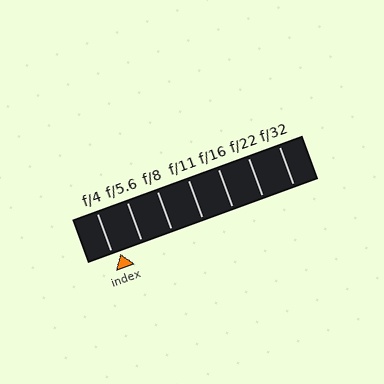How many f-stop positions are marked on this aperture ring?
There are 7 f-stop positions marked.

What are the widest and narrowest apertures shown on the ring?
The widest aperture shown is f/4 and the narrowest is f/32.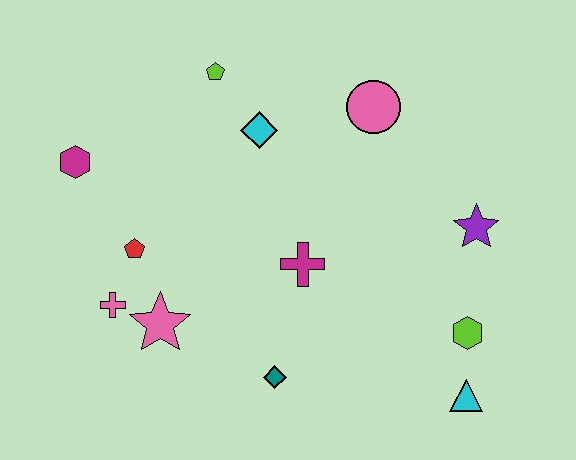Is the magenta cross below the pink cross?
No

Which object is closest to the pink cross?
The pink star is closest to the pink cross.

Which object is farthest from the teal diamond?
The lime pentagon is farthest from the teal diamond.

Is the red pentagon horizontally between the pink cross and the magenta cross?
Yes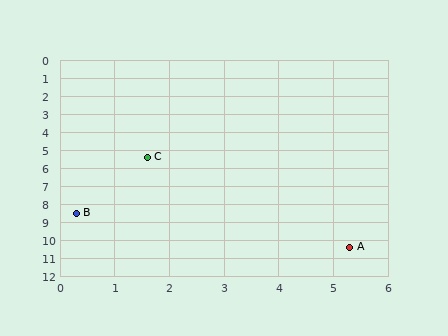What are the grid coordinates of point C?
Point C is at approximately (1.6, 5.4).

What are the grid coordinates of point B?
Point B is at approximately (0.3, 8.5).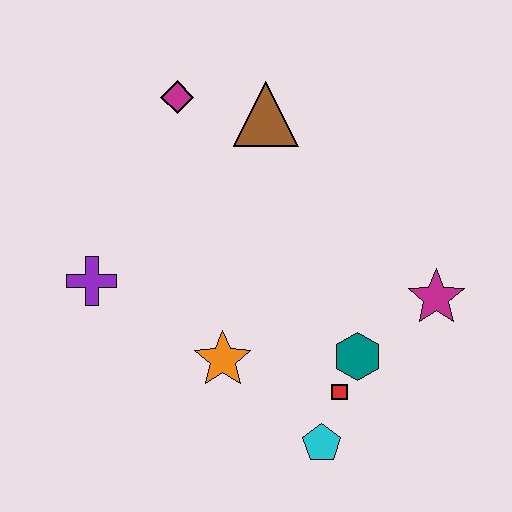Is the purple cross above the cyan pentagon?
Yes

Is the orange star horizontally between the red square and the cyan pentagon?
No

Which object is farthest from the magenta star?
The purple cross is farthest from the magenta star.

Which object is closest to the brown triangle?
The magenta diamond is closest to the brown triangle.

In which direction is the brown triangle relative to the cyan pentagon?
The brown triangle is above the cyan pentagon.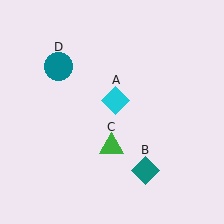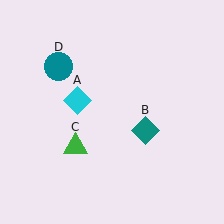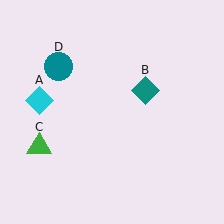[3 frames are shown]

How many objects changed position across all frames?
3 objects changed position: cyan diamond (object A), teal diamond (object B), green triangle (object C).